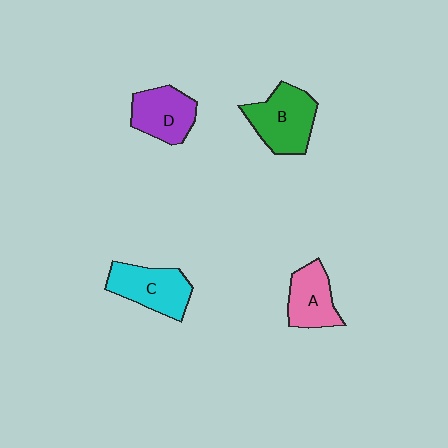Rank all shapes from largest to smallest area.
From largest to smallest: B (green), C (cyan), D (purple), A (pink).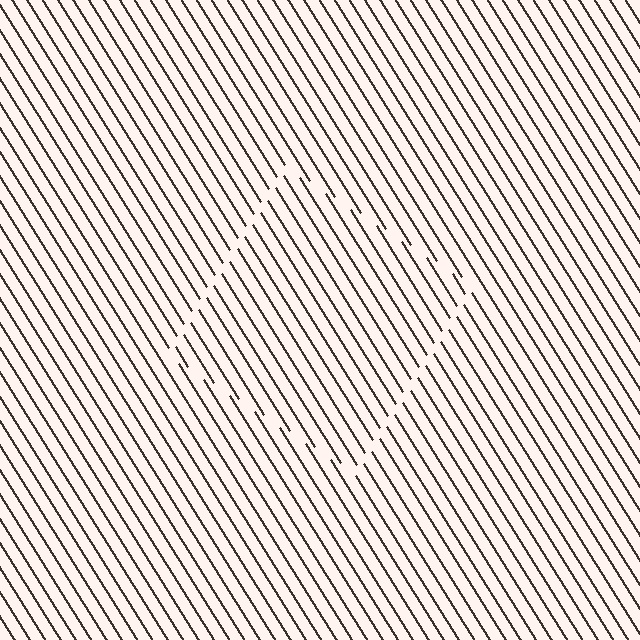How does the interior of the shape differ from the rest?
The interior of the shape contains the same grating, shifted by half a period — the contour is defined by the phase discontinuity where line-ends from the inner and outer gratings abut.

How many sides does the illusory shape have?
4 sides — the line-ends trace a square.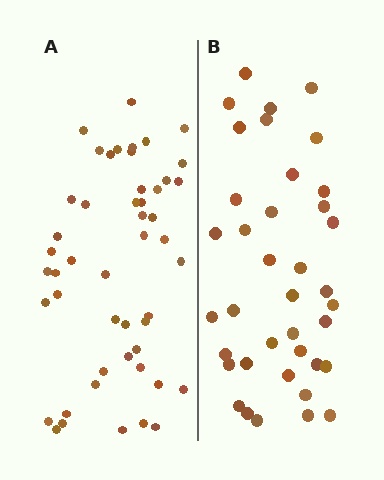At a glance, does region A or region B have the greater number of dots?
Region A (the left region) has more dots.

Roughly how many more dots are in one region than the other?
Region A has roughly 12 or so more dots than region B.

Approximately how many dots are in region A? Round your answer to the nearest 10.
About 50 dots. (The exact count is 49, which rounds to 50.)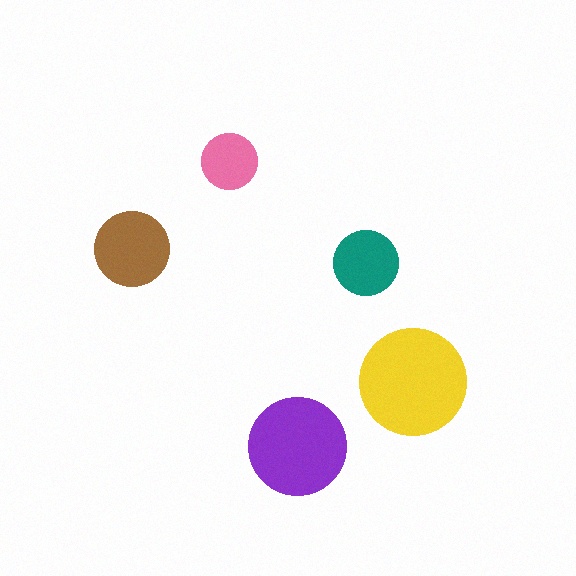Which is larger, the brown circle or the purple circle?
The purple one.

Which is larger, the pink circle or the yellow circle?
The yellow one.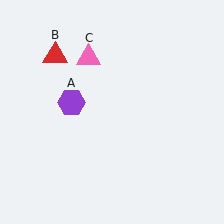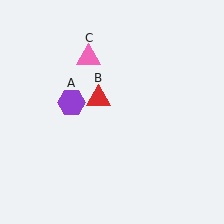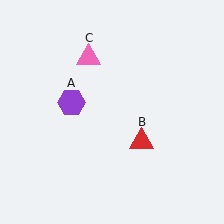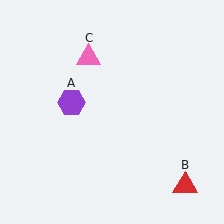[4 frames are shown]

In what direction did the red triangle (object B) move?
The red triangle (object B) moved down and to the right.